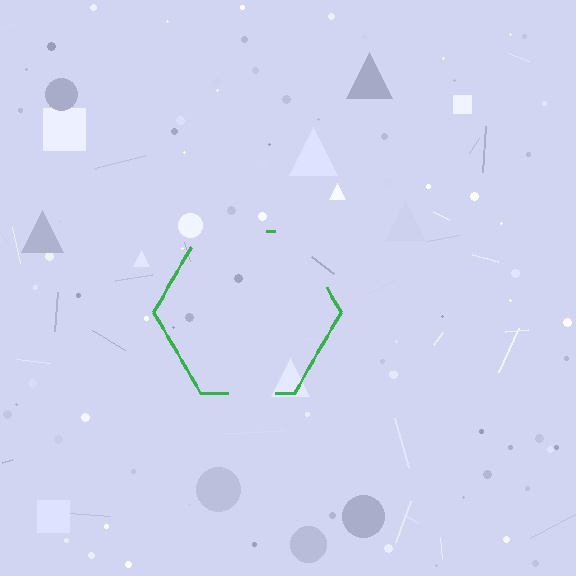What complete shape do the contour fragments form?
The contour fragments form a hexagon.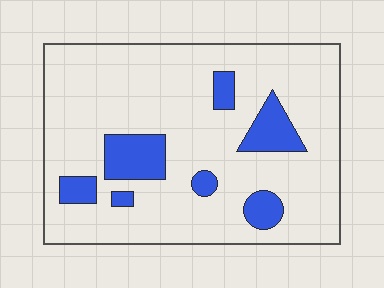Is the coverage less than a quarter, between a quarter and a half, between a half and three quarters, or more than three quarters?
Less than a quarter.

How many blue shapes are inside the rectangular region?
7.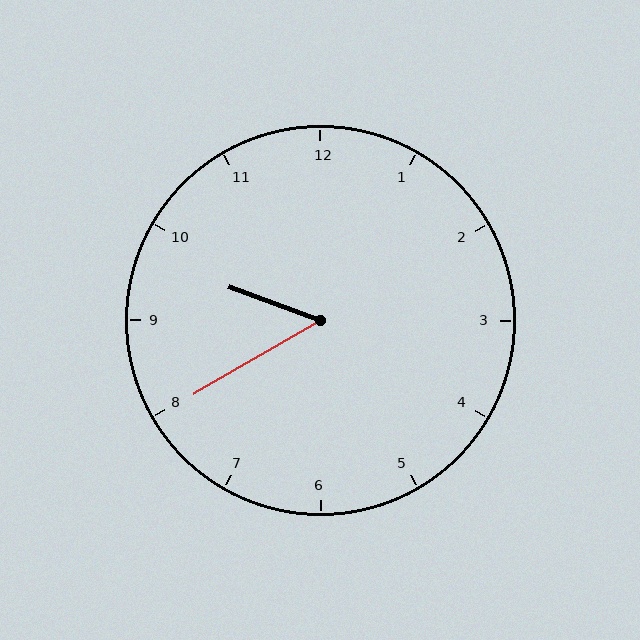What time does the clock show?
9:40.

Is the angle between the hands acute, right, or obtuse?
It is acute.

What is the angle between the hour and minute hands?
Approximately 50 degrees.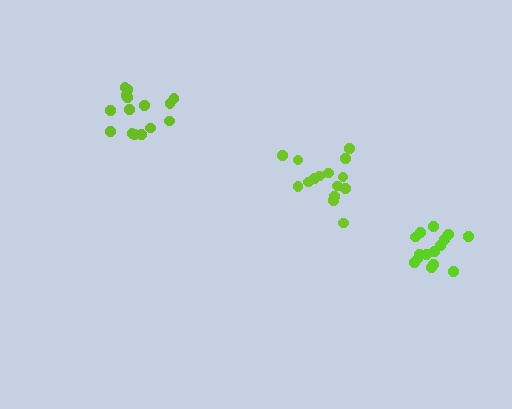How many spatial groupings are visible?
There are 3 spatial groupings.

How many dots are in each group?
Group 1: 15 dots, Group 2: 15 dots, Group 3: 15 dots (45 total).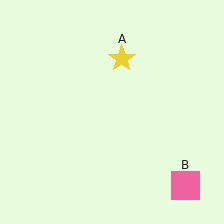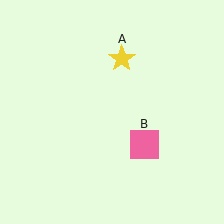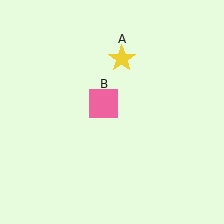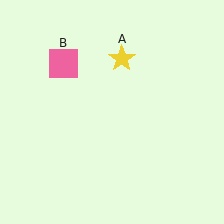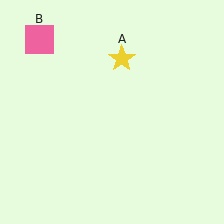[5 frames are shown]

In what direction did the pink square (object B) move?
The pink square (object B) moved up and to the left.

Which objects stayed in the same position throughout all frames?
Yellow star (object A) remained stationary.